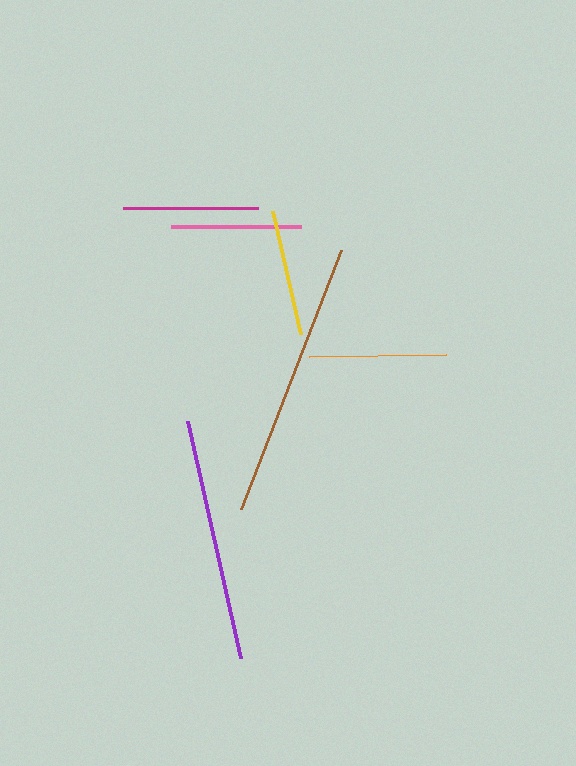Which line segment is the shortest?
The yellow line is the shortest at approximately 125 pixels.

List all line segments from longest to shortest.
From longest to shortest: brown, purple, orange, magenta, pink, yellow.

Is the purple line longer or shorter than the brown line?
The brown line is longer than the purple line.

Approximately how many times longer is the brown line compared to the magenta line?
The brown line is approximately 2.1 times the length of the magenta line.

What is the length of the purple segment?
The purple segment is approximately 242 pixels long.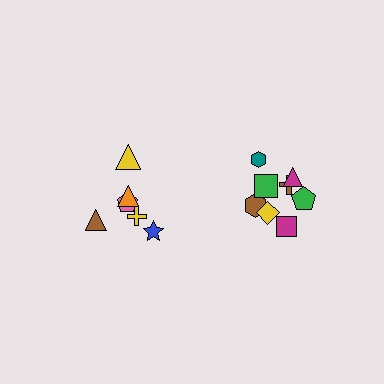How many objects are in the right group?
There are 8 objects.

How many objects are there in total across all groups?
There are 14 objects.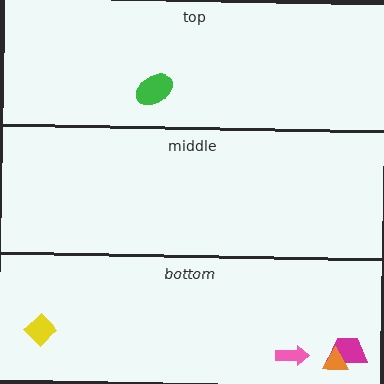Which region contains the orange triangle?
The bottom region.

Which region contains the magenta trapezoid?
The bottom region.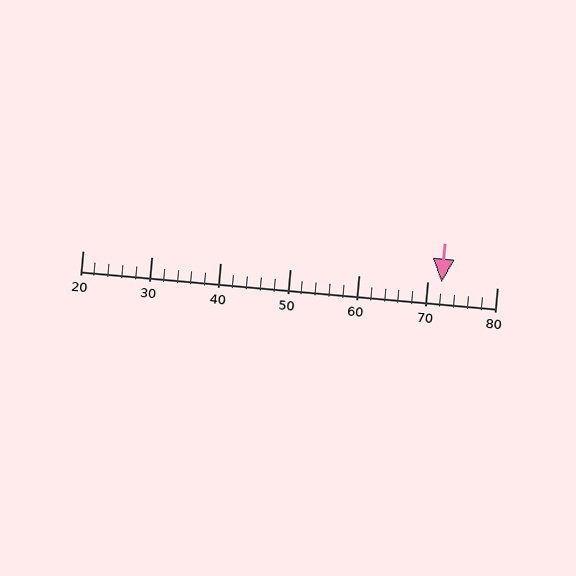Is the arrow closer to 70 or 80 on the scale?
The arrow is closer to 70.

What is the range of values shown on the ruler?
The ruler shows values from 20 to 80.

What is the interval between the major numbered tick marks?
The major tick marks are spaced 10 units apart.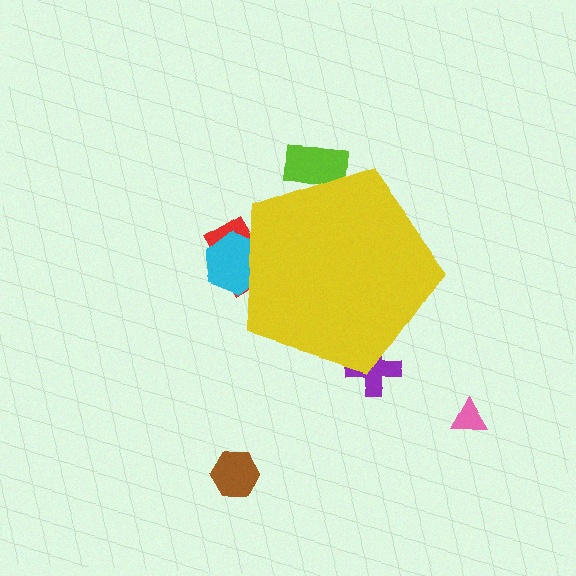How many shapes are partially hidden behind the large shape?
4 shapes are partially hidden.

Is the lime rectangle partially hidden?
Yes, the lime rectangle is partially hidden behind the yellow pentagon.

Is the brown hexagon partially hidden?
No, the brown hexagon is fully visible.